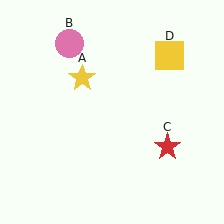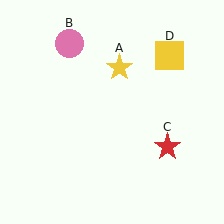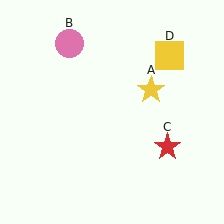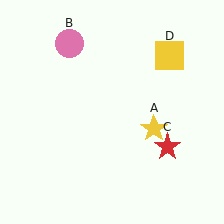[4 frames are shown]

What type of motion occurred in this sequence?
The yellow star (object A) rotated clockwise around the center of the scene.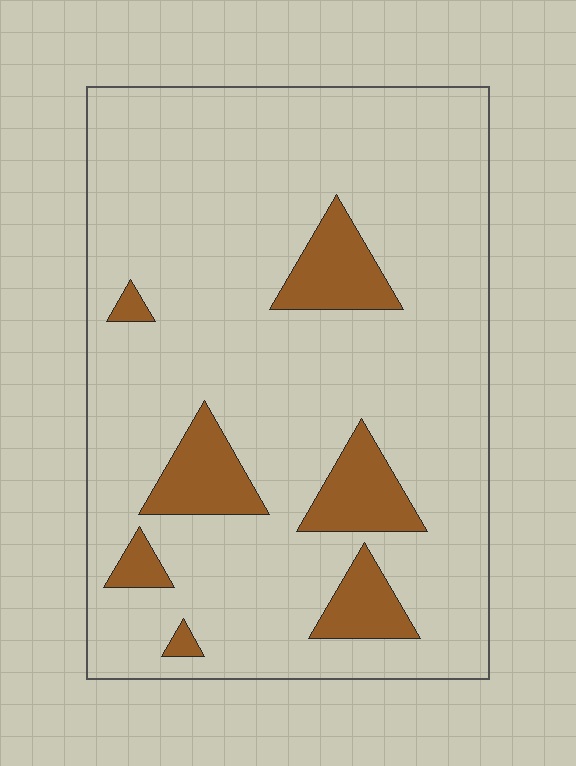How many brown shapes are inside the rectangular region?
7.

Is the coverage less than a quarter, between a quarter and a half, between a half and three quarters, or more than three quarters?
Less than a quarter.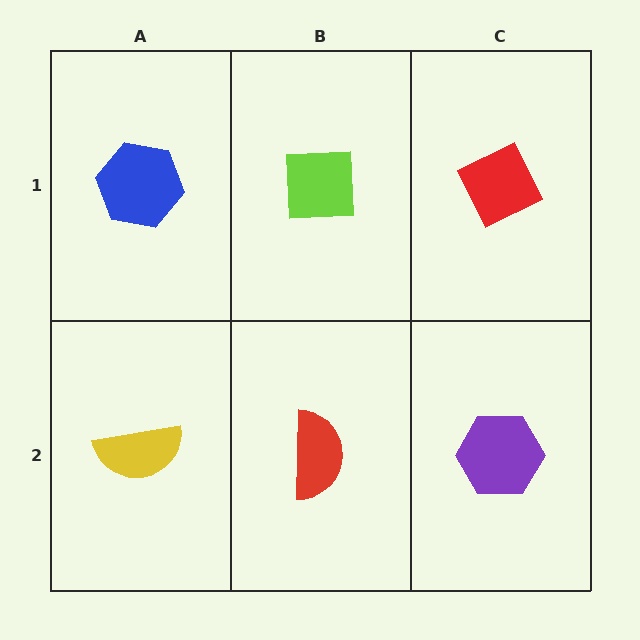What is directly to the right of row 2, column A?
A red semicircle.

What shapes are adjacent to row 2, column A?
A blue hexagon (row 1, column A), a red semicircle (row 2, column B).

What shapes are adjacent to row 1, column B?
A red semicircle (row 2, column B), a blue hexagon (row 1, column A), a red diamond (row 1, column C).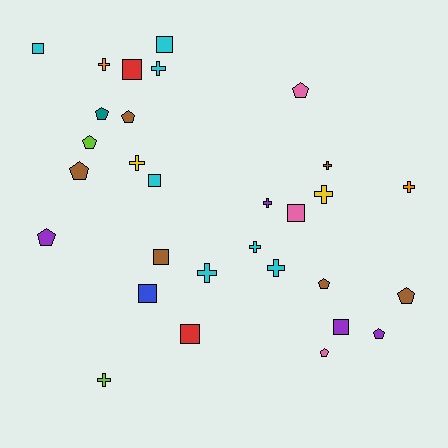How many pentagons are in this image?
There are 10 pentagons.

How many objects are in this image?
There are 30 objects.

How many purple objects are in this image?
There are 4 purple objects.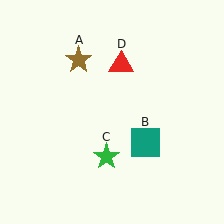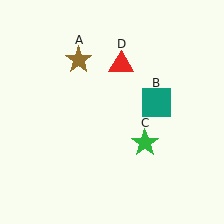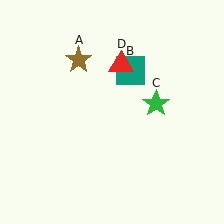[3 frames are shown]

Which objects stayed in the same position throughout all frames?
Brown star (object A) and red triangle (object D) remained stationary.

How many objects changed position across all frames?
2 objects changed position: teal square (object B), green star (object C).